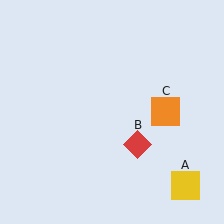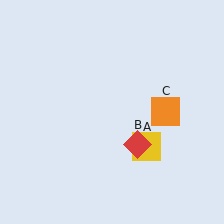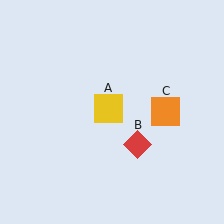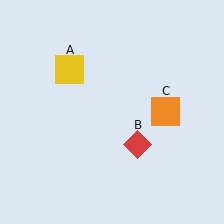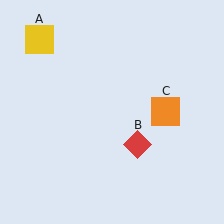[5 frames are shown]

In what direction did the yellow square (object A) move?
The yellow square (object A) moved up and to the left.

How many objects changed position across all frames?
1 object changed position: yellow square (object A).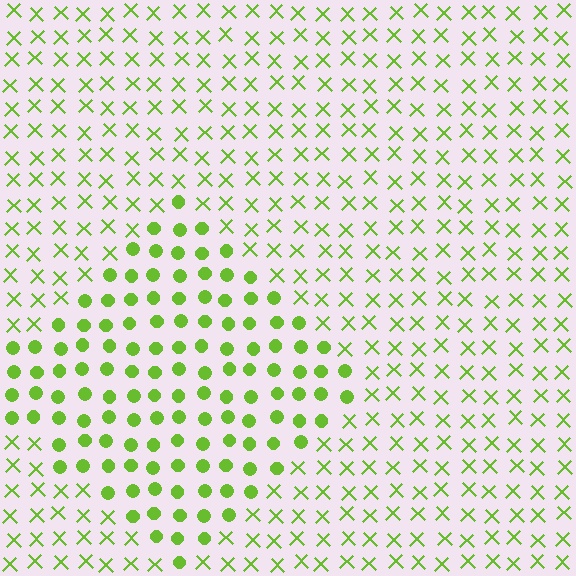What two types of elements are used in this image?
The image uses circles inside the diamond region and X marks outside it.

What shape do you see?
I see a diamond.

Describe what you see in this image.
The image is filled with small lime elements arranged in a uniform grid. A diamond-shaped region contains circles, while the surrounding area contains X marks. The boundary is defined purely by the change in element shape.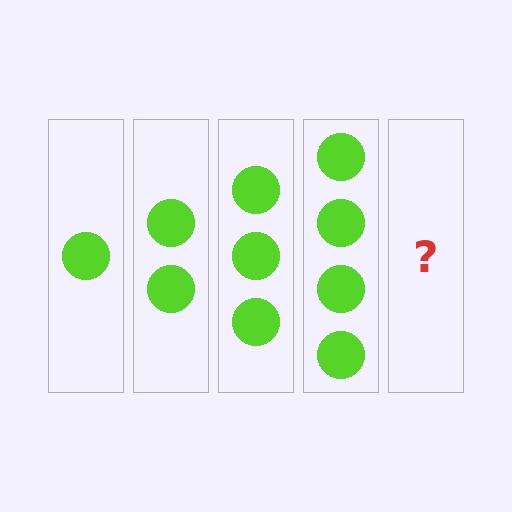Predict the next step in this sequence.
The next step is 5 circles.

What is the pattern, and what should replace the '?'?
The pattern is that each step adds one more circle. The '?' should be 5 circles.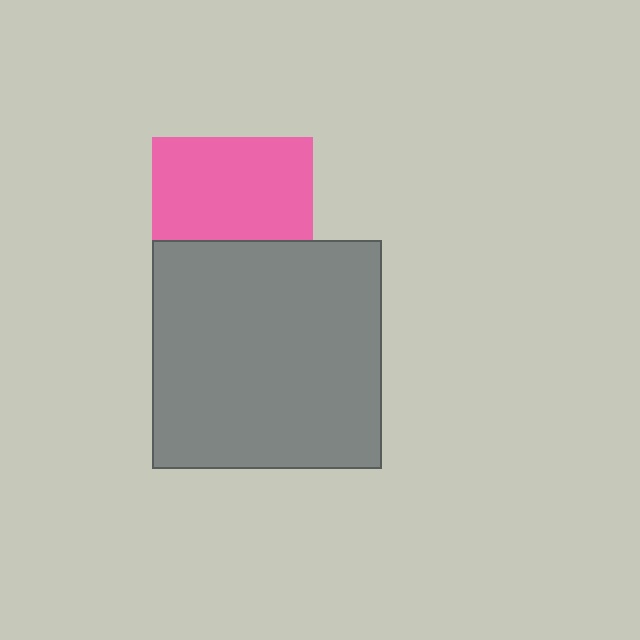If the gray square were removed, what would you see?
You would see the complete pink square.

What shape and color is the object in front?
The object in front is a gray square.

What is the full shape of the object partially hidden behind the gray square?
The partially hidden object is a pink square.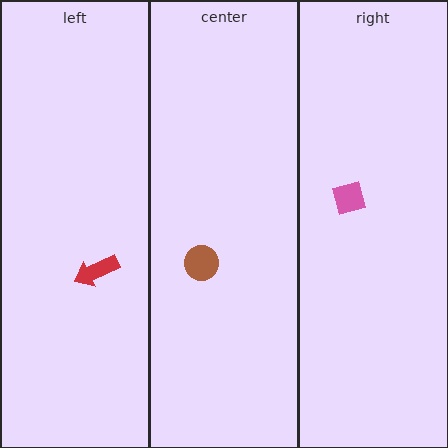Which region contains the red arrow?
The left region.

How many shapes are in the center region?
1.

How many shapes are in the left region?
1.